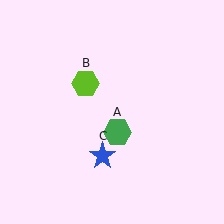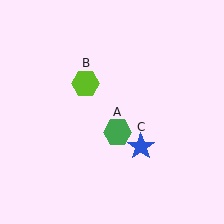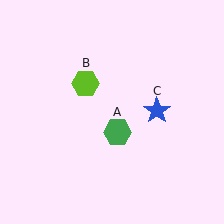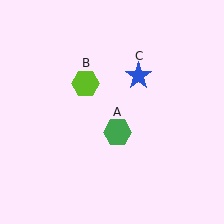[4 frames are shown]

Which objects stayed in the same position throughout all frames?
Green hexagon (object A) and lime hexagon (object B) remained stationary.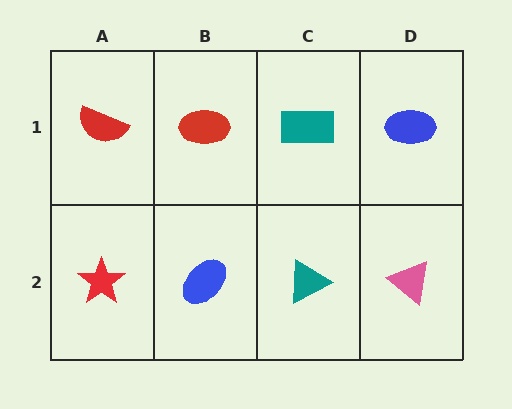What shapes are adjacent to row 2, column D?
A blue ellipse (row 1, column D), a teal triangle (row 2, column C).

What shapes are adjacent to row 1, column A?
A red star (row 2, column A), a red ellipse (row 1, column B).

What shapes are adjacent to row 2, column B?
A red ellipse (row 1, column B), a red star (row 2, column A), a teal triangle (row 2, column C).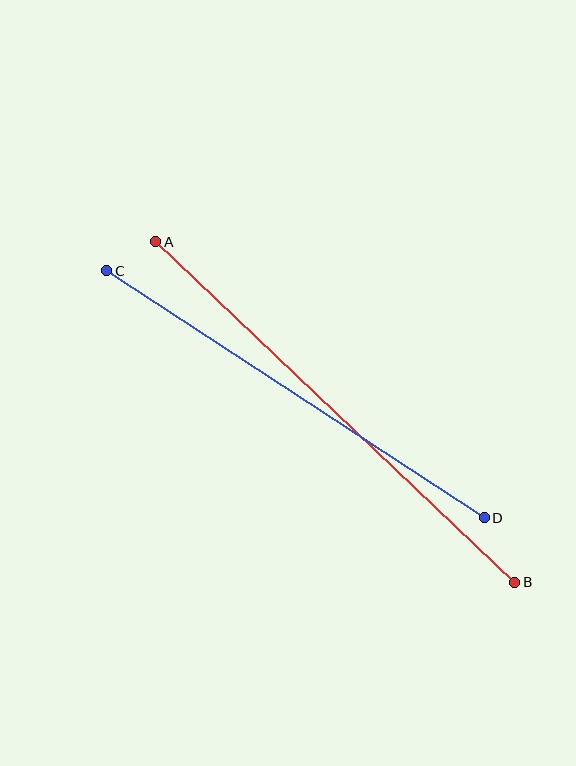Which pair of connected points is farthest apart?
Points A and B are farthest apart.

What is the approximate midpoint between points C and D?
The midpoint is at approximately (295, 394) pixels.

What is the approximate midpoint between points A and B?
The midpoint is at approximately (335, 412) pixels.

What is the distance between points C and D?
The distance is approximately 451 pixels.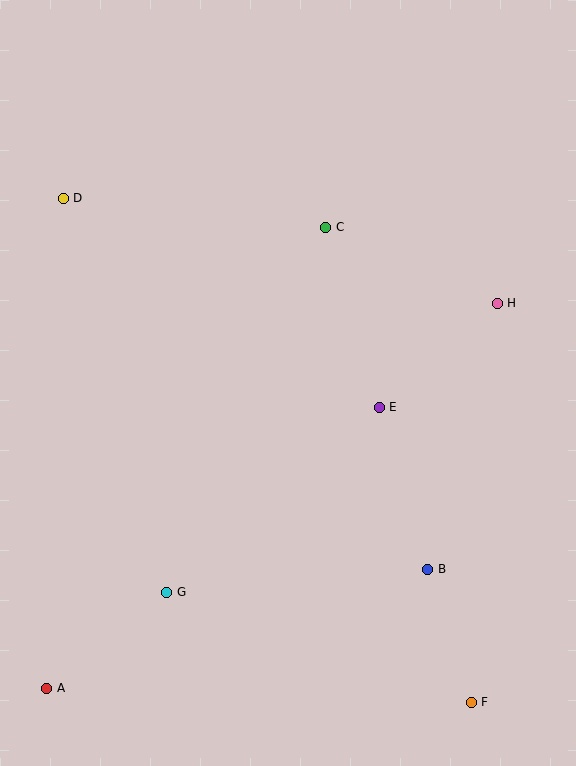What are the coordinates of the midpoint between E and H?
The midpoint between E and H is at (438, 355).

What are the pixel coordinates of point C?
Point C is at (326, 227).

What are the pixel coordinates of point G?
Point G is at (167, 592).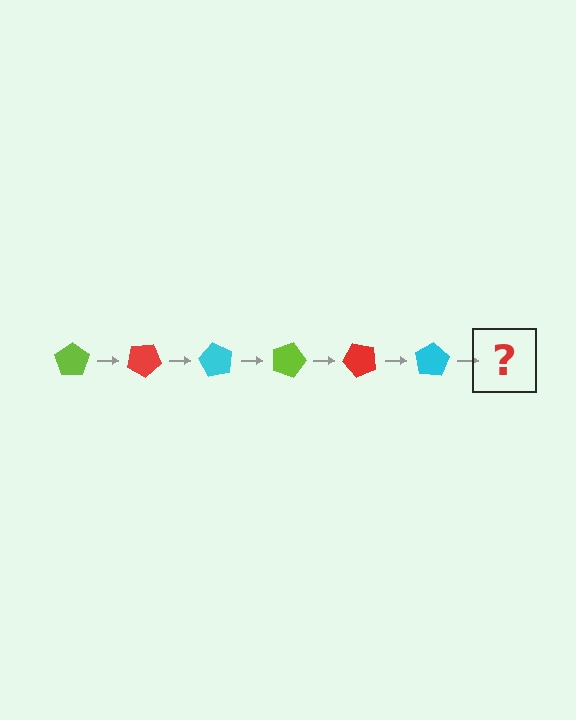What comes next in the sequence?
The next element should be a lime pentagon, rotated 180 degrees from the start.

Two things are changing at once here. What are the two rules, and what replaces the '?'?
The two rules are that it rotates 30 degrees each step and the color cycles through lime, red, and cyan. The '?' should be a lime pentagon, rotated 180 degrees from the start.